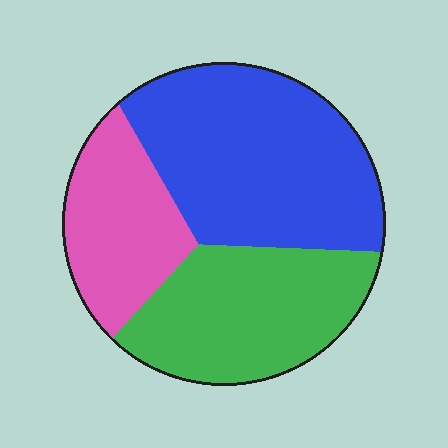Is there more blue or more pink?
Blue.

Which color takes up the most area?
Blue, at roughly 45%.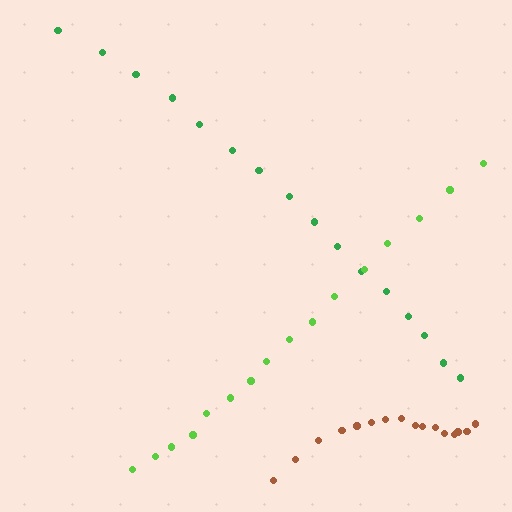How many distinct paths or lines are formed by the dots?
There are 3 distinct paths.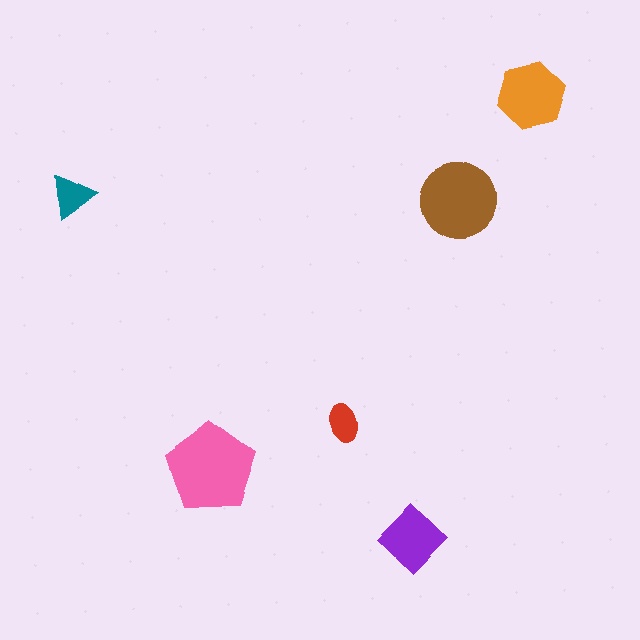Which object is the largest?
The pink pentagon.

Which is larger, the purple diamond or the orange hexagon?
The orange hexagon.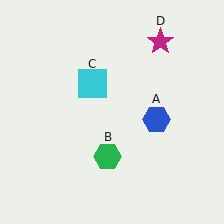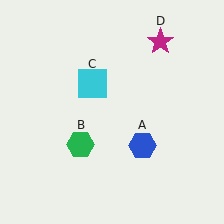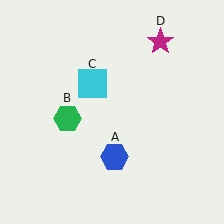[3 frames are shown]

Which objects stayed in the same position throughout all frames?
Cyan square (object C) and magenta star (object D) remained stationary.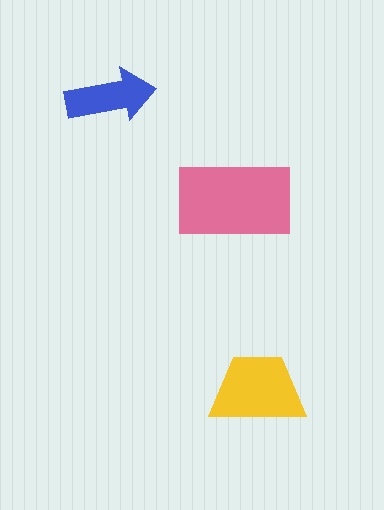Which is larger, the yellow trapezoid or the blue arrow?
The yellow trapezoid.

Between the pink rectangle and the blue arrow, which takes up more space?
The pink rectangle.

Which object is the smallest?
The blue arrow.